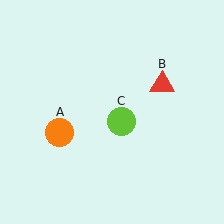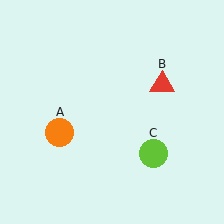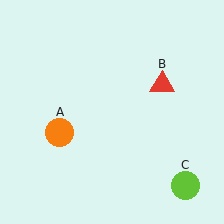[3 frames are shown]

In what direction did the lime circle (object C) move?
The lime circle (object C) moved down and to the right.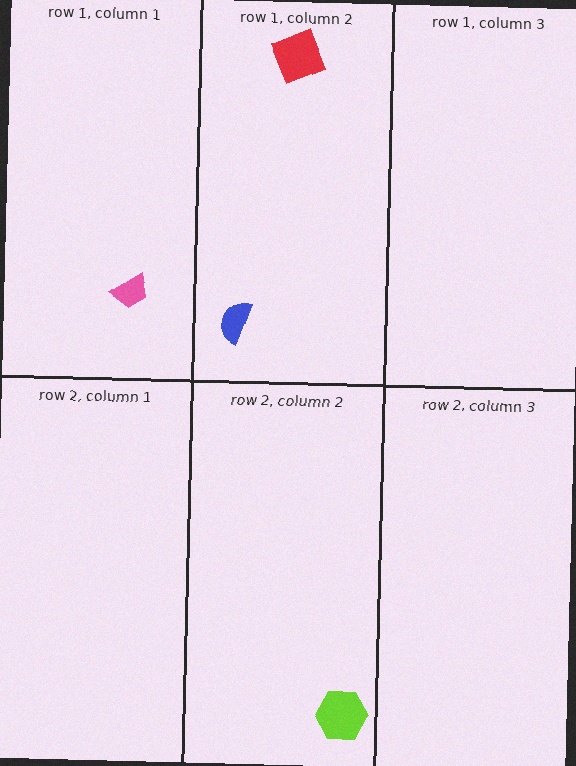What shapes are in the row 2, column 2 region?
The lime hexagon.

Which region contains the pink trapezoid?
The row 1, column 1 region.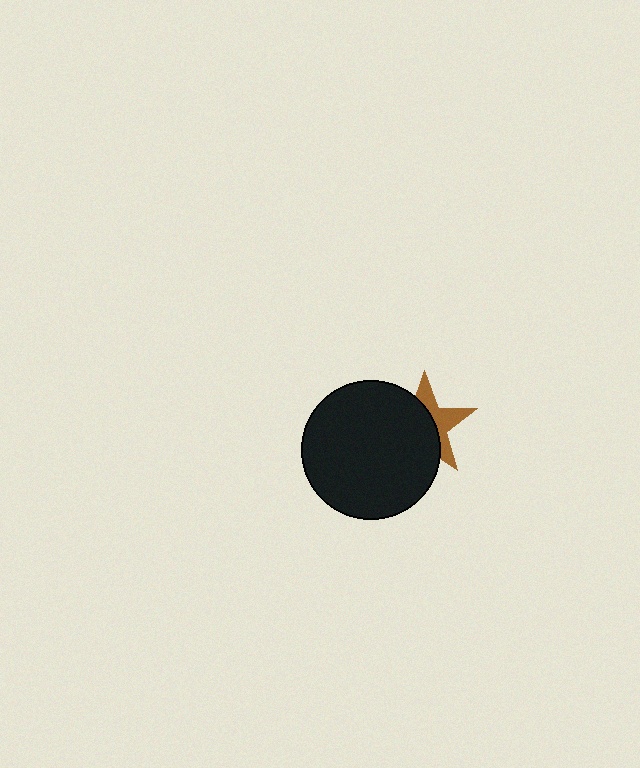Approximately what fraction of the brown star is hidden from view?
Roughly 60% of the brown star is hidden behind the black circle.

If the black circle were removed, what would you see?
You would see the complete brown star.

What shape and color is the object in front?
The object in front is a black circle.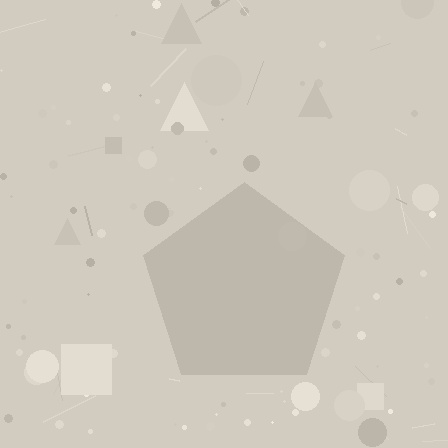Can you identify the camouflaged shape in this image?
The camouflaged shape is a pentagon.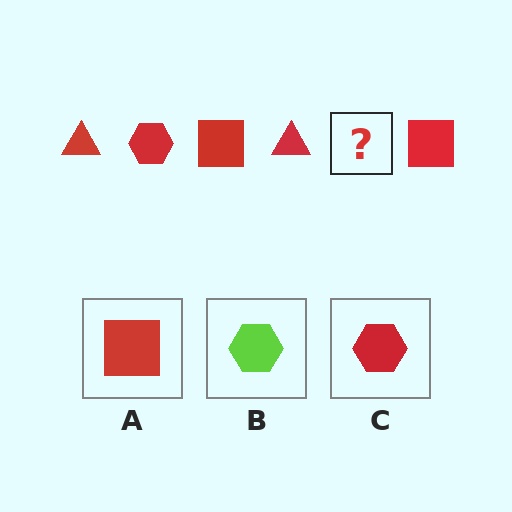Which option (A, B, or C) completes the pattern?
C.